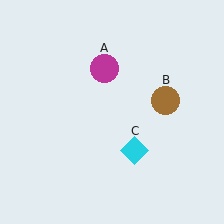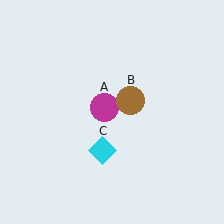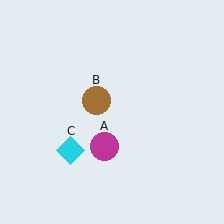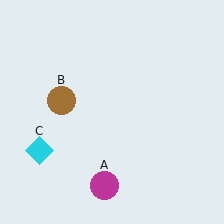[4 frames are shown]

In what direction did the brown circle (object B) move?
The brown circle (object B) moved left.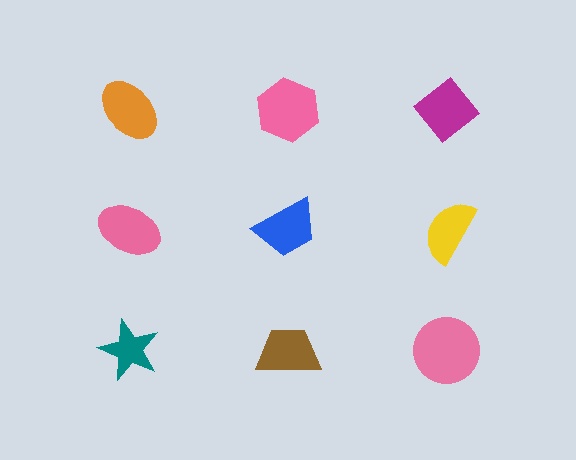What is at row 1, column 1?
An orange ellipse.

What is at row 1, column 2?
A pink hexagon.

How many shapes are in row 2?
3 shapes.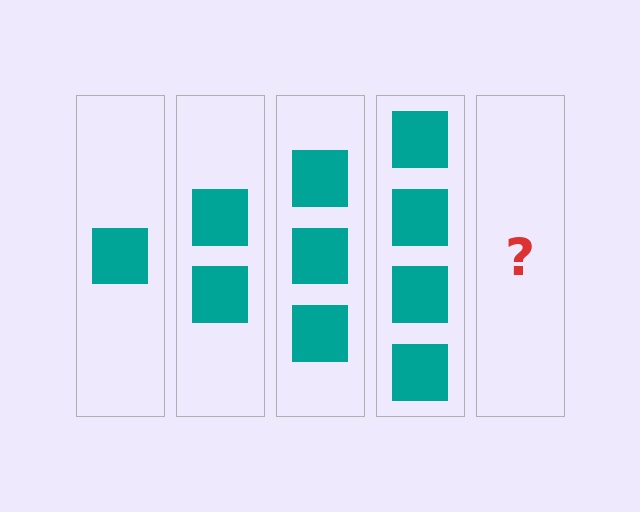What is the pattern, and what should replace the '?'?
The pattern is that each step adds one more square. The '?' should be 5 squares.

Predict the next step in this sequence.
The next step is 5 squares.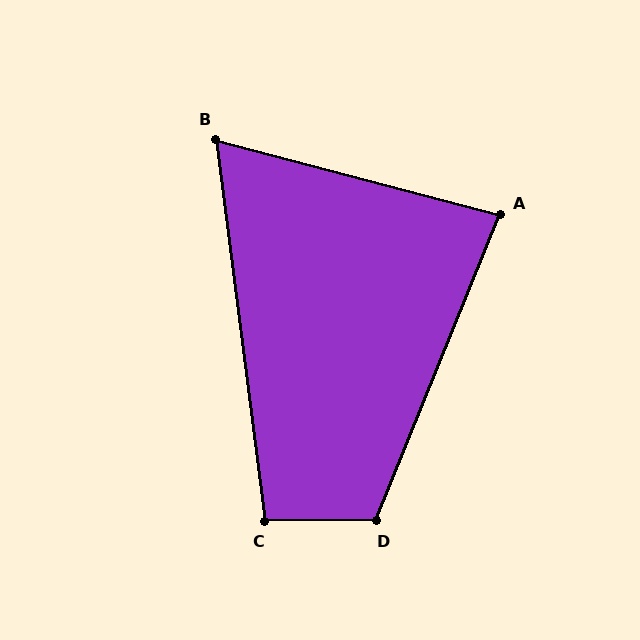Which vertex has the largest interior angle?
D, at approximately 112 degrees.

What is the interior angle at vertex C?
Approximately 97 degrees (obtuse).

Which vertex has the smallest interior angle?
B, at approximately 68 degrees.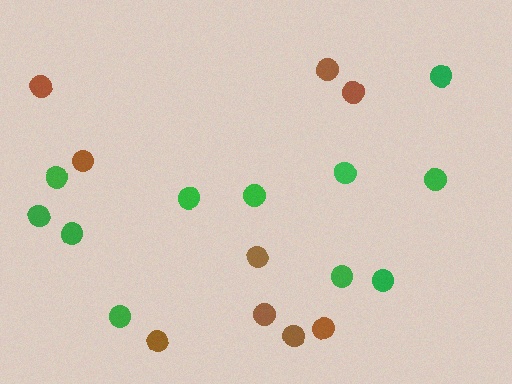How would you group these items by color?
There are 2 groups: one group of brown circles (9) and one group of green circles (11).